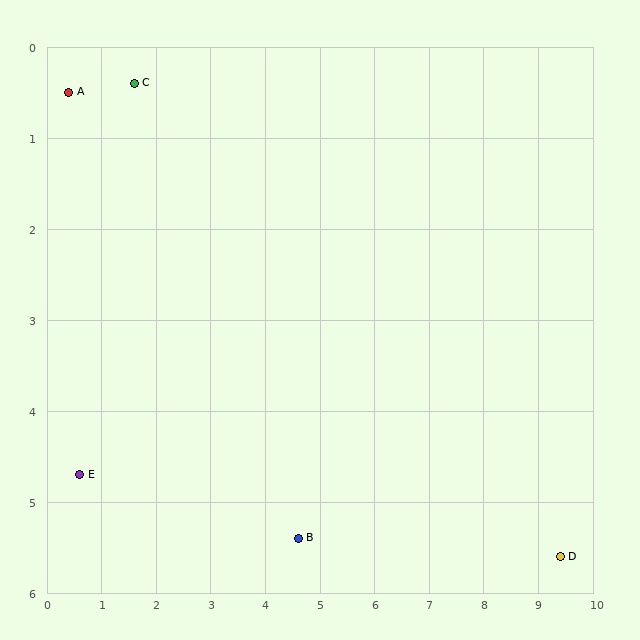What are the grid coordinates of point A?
Point A is at approximately (0.4, 0.5).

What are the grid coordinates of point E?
Point E is at approximately (0.6, 4.7).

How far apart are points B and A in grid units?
Points B and A are about 6.5 grid units apart.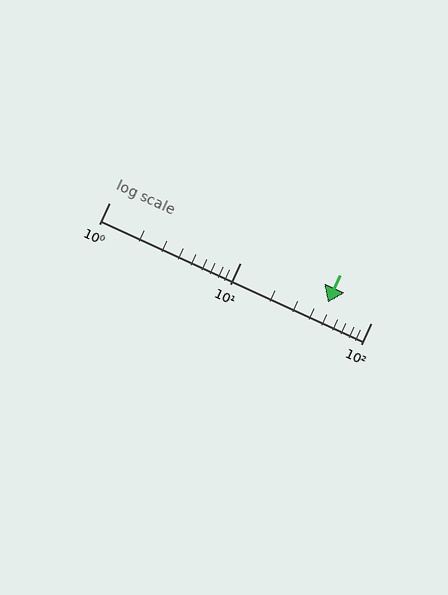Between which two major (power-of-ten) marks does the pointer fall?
The pointer is between 10 and 100.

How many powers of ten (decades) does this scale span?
The scale spans 2 decades, from 1 to 100.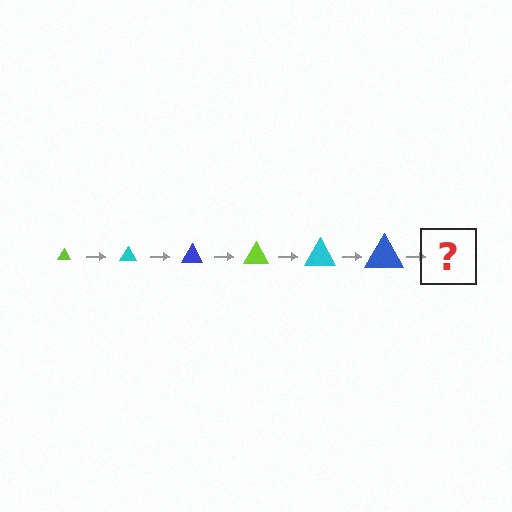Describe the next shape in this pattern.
It should be a lime triangle, larger than the previous one.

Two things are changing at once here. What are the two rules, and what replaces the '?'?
The two rules are that the triangle grows larger each step and the color cycles through lime, cyan, and blue. The '?' should be a lime triangle, larger than the previous one.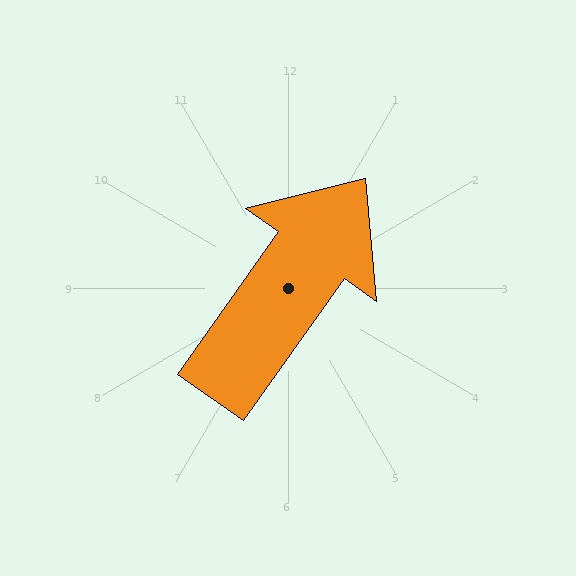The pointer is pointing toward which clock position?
Roughly 1 o'clock.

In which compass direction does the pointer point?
Northeast.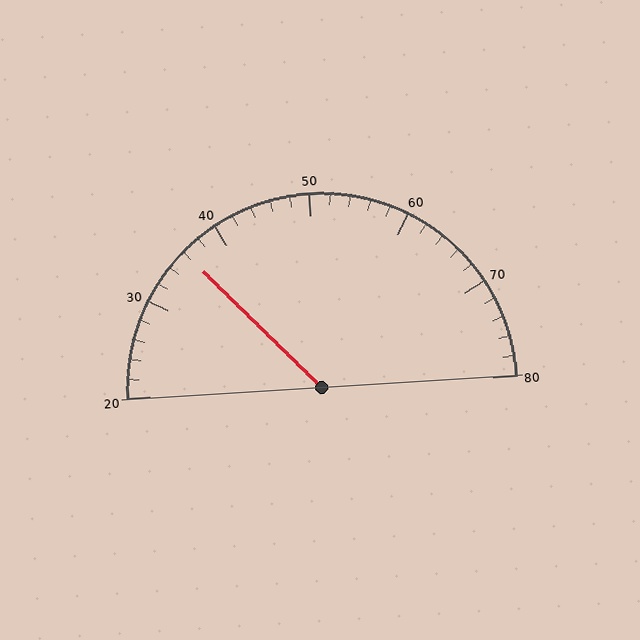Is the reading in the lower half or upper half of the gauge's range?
The reading is in the lower half of the range (20 to 80).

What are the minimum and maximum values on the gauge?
The gauge ranges from 20 to 80.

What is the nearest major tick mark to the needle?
The nearest major tick mark is 40.